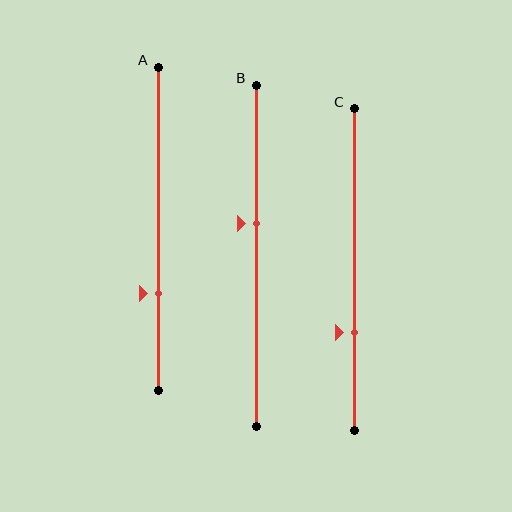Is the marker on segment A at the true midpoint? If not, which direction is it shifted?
No, the marker on segment A is shifted downward by about 20% of the segment length.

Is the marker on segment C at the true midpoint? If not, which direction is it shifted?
No, the marker on segment C is shifted downward by about 20% of the segment length.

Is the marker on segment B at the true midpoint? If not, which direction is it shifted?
No, the marker on segment B is shifted upward by about 10% of the segment length.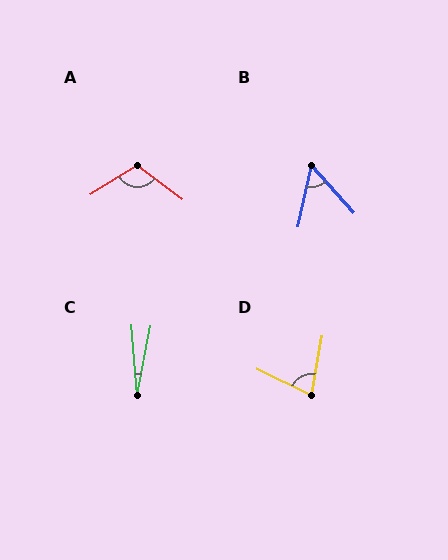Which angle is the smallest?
C, at approximately 16 degrees.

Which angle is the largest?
A, at approximately 111 degrees.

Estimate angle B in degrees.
Approximately 54 degrees.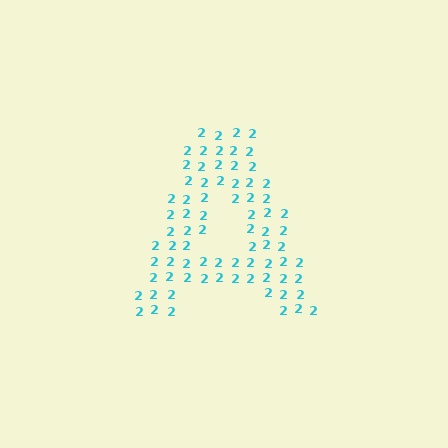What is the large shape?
The large shape is the letter A.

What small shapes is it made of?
It is made of small digit 2's.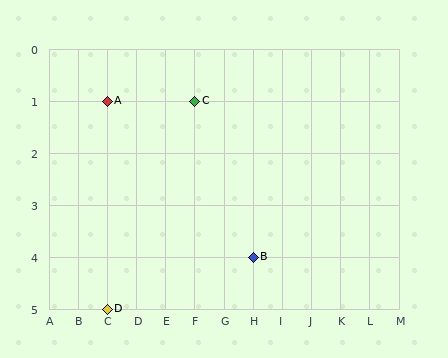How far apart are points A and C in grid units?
Points A and C are 3 columns apart.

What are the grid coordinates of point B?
Point B is at grid coordinates (H, 4).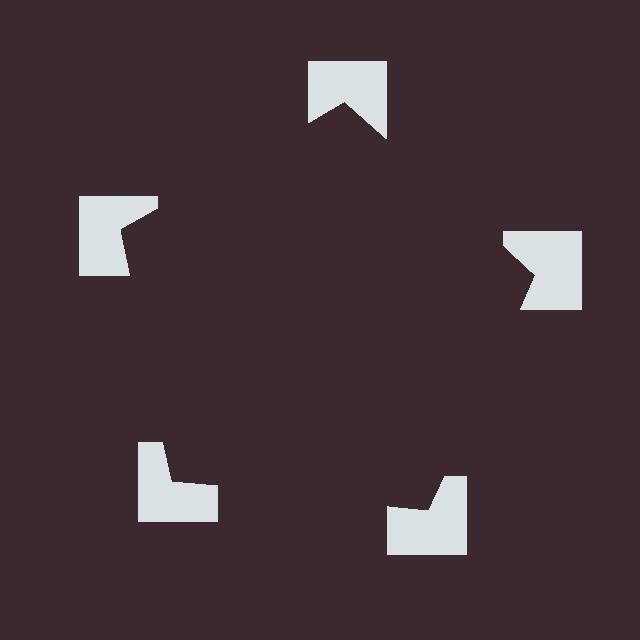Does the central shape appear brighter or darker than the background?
It typically appears slightly darker than the background, even though no actual brightness change is drawn.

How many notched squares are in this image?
There are 5 — one at each vertex of the illusory pentagon.